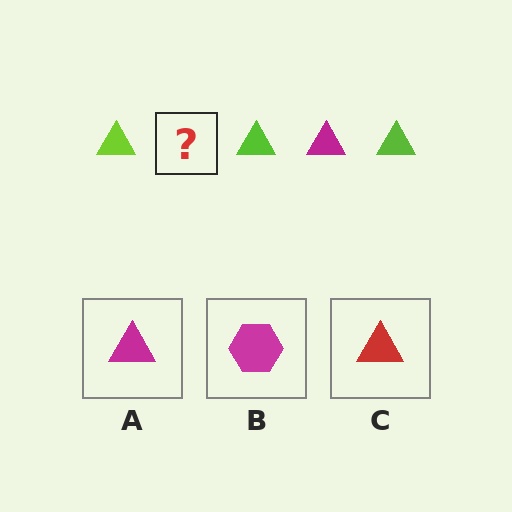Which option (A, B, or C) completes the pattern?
A.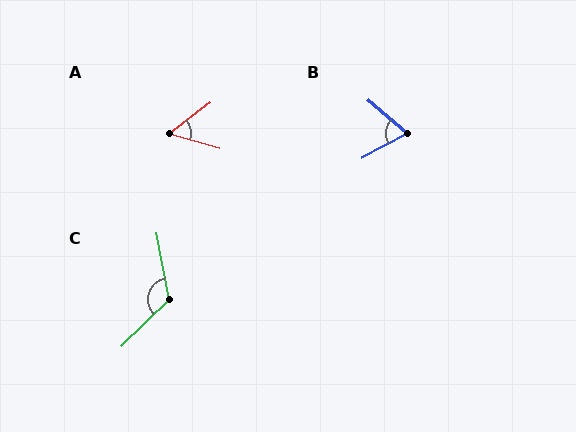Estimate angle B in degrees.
Approximately 69 degrees.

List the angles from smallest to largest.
A (53°), B (69°), C (124°).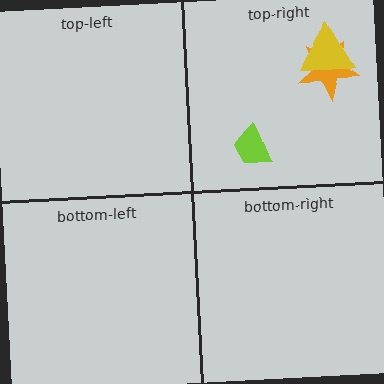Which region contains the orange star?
The top-right region.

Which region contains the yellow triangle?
The top-right region.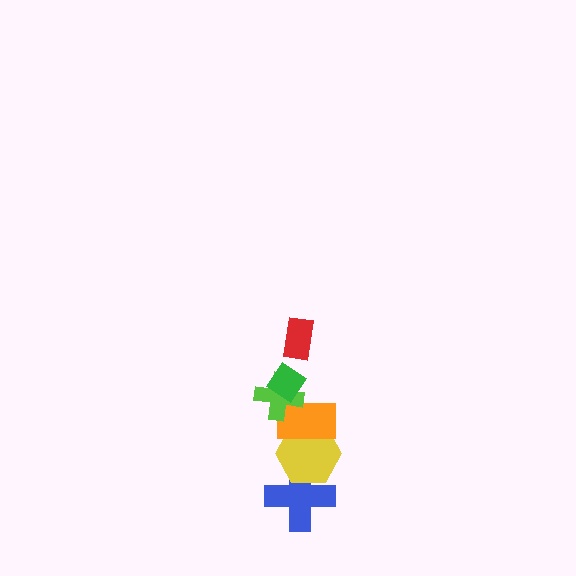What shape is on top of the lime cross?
The green diamond is on top of the lime cross.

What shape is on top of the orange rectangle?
The lime cross is on top of the orange rectangle.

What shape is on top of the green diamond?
The red rectangle is on top of the green diamond.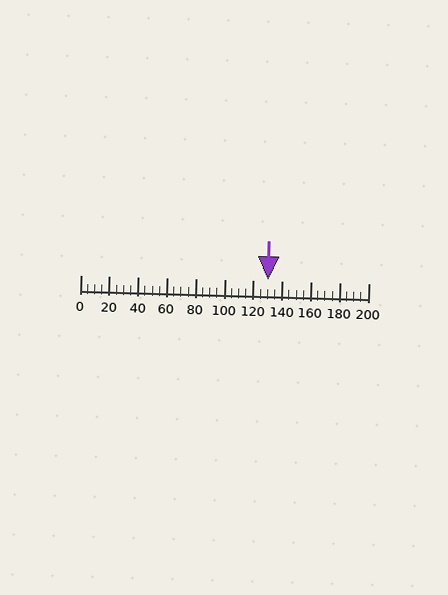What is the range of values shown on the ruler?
The ruler shows values from 0 to 200.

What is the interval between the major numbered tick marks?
The major tick marks are spaced 20 units apart.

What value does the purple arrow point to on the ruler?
The purple arrow points to approximately 130.